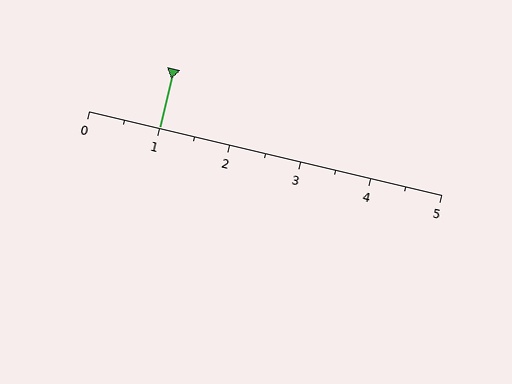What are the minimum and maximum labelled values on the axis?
The axis runs from 0 to 5.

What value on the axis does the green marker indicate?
The marker indicates approximately 1.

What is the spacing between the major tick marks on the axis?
The major ticks are spaced 1 apart.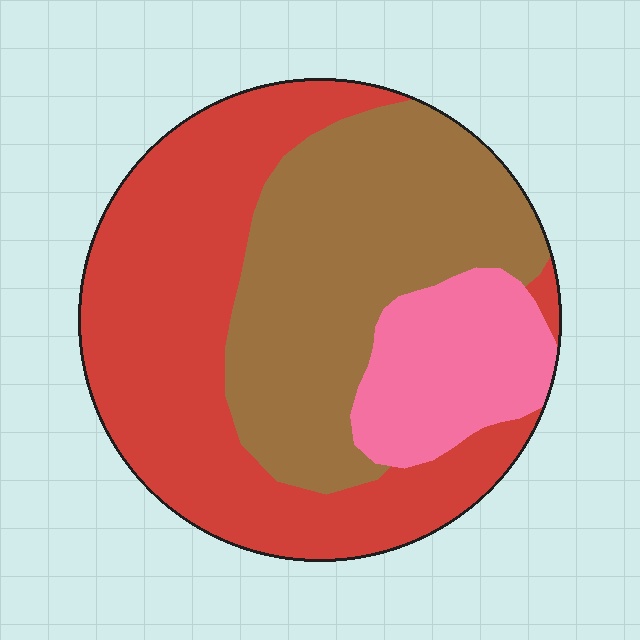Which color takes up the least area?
Pink, at roughly 15%.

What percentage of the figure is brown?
Brown takes up about three eighths (3/8) of the figure.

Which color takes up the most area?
Red, at roughly 45%.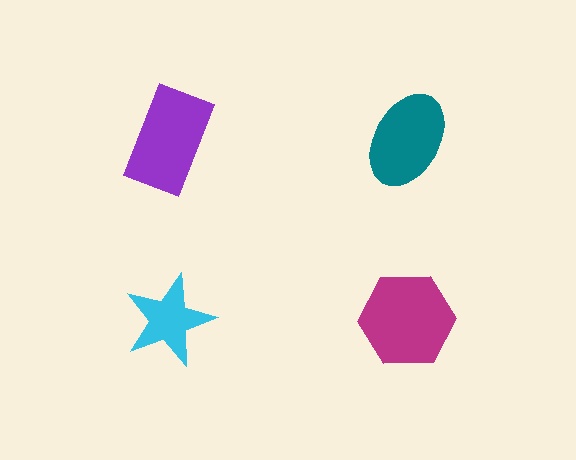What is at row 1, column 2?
A teal ellipse.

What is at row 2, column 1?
A cyan star.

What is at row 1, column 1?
A purple rectangle.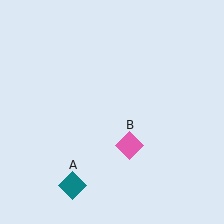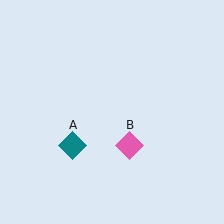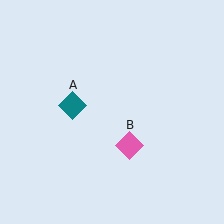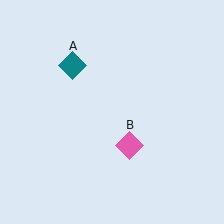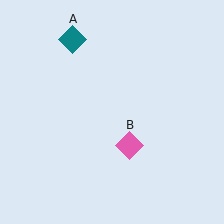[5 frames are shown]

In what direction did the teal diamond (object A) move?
The teal diamond (object A) moved up.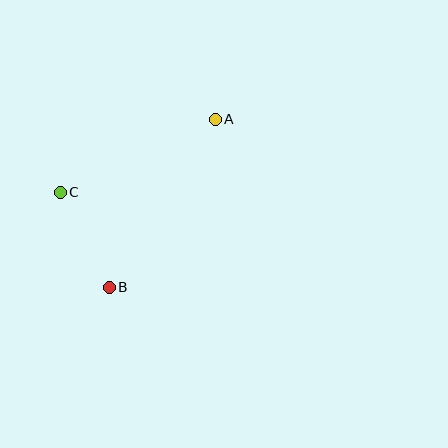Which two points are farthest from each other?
Points A and B are farthest from each other.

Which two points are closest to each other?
Points B and C are closest to each other.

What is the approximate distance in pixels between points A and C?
The distance between A and C is approximately 171 pixels.